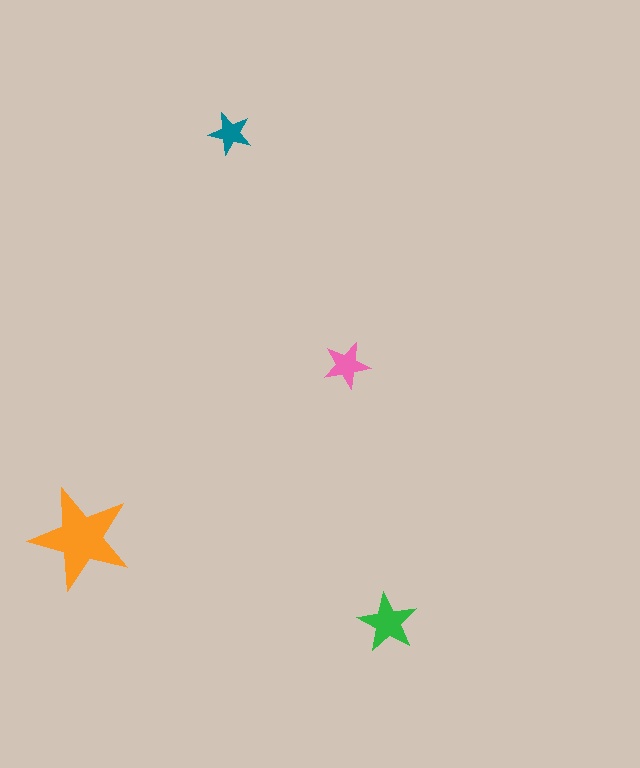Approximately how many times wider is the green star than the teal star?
About 1.5 times wider.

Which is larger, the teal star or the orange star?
The orange one.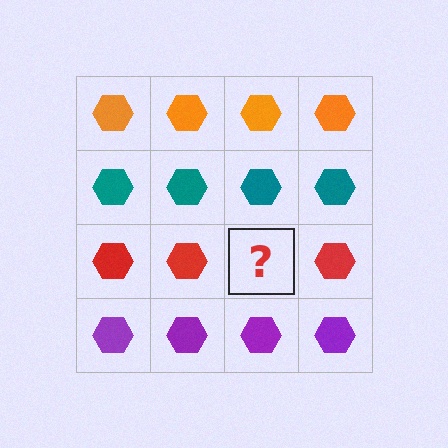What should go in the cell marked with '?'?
The missing cell should contain a red hexagon.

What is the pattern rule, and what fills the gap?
The rule is that each row has a consistent color. The gap should be filled with a red hexagon.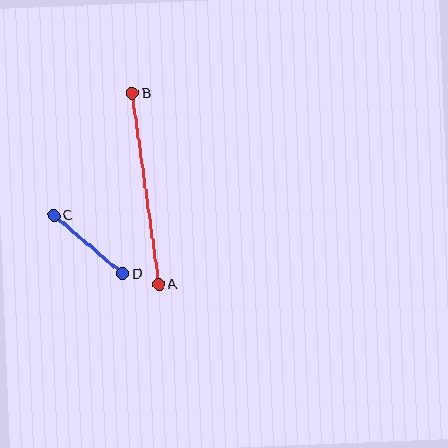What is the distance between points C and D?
The distance is approximately 90 pixels.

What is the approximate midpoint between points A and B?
The midpoint is at approximately (146, 189) pixels.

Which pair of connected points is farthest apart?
Points A and B are farthest apart.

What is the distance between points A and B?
The distance is approximately 193 pixels.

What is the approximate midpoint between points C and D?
The midpoint is at approximately (88, 245) pixels.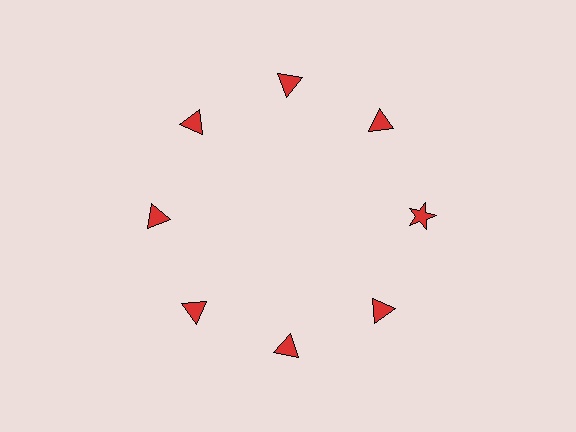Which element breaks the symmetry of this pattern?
The red star at roughly the 3 o'clock position breaks the symmetry. All other shapes are red triangles.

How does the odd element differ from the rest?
It has a different shape: star instead of triangle.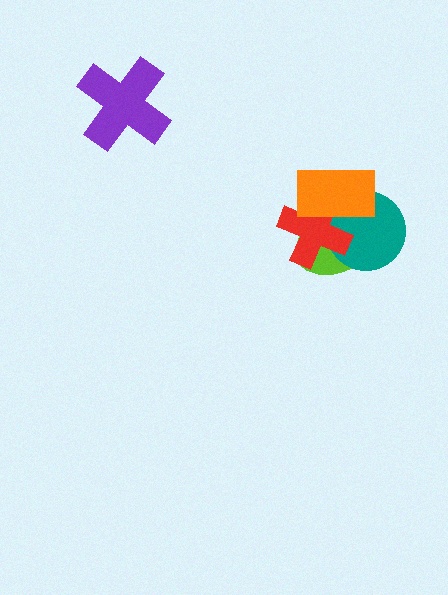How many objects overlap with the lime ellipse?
3 objects overlap with the lime ellipse.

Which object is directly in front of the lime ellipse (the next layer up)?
The teal circle is directly in front of the lime ellipse.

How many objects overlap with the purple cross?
0 objects overlap with the purple cross.